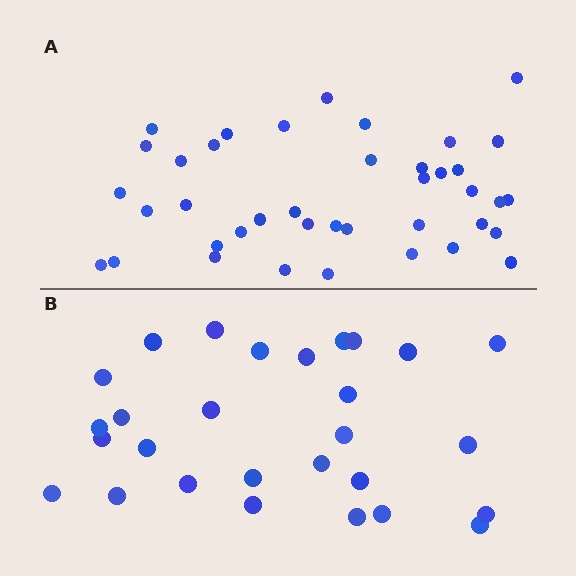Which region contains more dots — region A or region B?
Region A (the top region) has more dots.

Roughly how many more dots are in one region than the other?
Region A has roughly 12 or so more dots than region B.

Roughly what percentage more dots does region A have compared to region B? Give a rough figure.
About 45% more.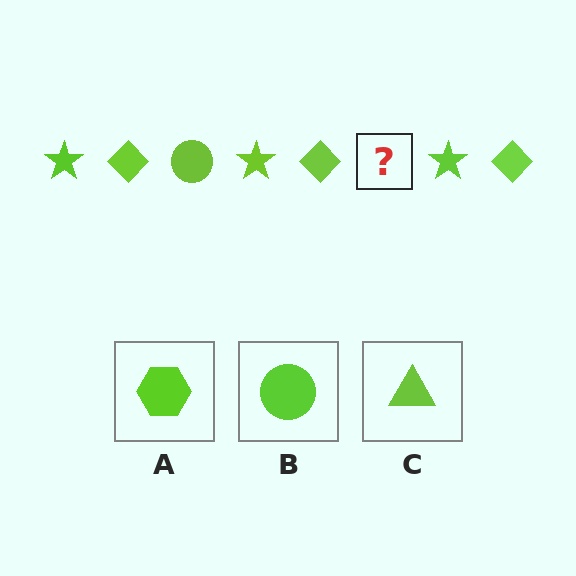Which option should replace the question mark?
Option B.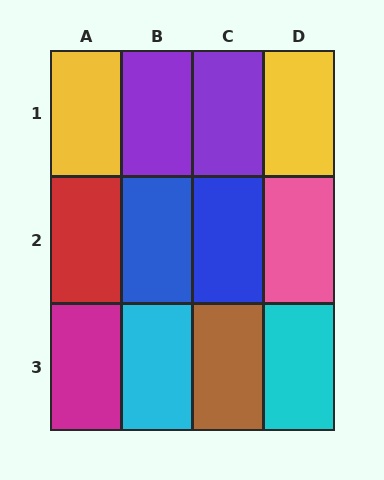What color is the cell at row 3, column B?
Cyan.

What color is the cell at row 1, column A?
Yellow.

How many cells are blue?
2 cells are blue.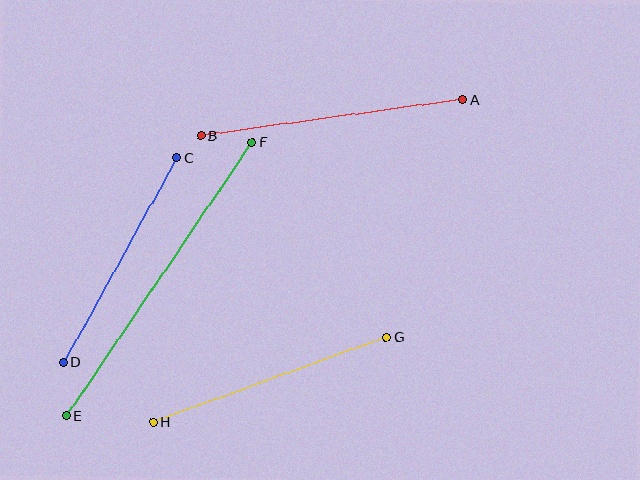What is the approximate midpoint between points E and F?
The midpoint is at approximately (159, 279) pixels.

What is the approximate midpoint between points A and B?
The midpoint is at approximately (332, 118) pixels.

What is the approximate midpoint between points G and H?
The midpoint is at approximately (270, 380) pixels.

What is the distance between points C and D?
The distance is approximately 234 pixels.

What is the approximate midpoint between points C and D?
The midpoint is at approximately (120, 260) pixels.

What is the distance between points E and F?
The distance is approximately 331 pixels.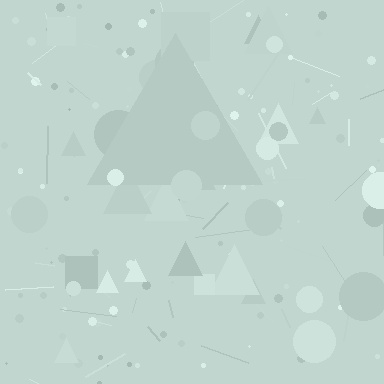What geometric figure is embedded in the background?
A triangle is embedded in the background.